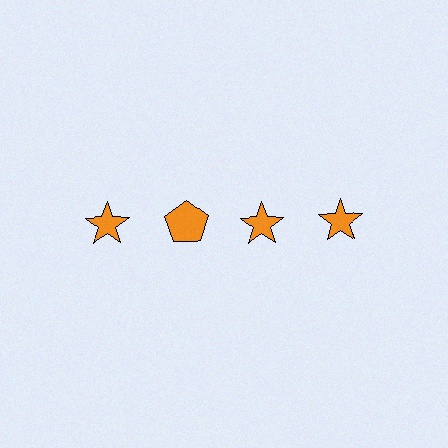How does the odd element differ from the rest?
It has a different shape: pentagon instead of star.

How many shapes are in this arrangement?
There are 4 shapes arranged in a grid pattern.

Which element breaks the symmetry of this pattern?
The orange pentagon in the top row, second from left column breaks the symmetry. All other shapes are orange stars.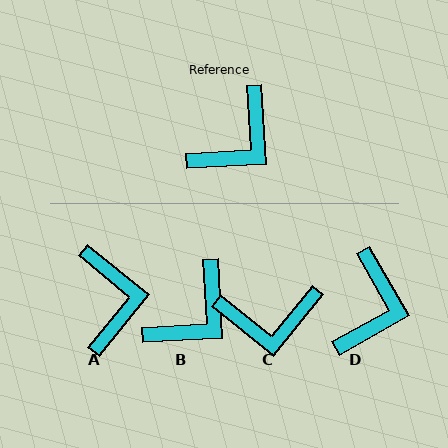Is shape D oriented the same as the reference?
No, it is off by about 26 degrees.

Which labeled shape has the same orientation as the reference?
B.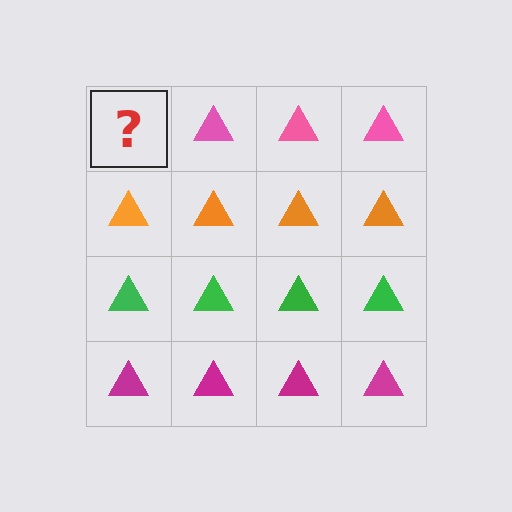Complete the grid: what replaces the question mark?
The question mark should be replaced with a pink triangle.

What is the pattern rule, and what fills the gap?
The rule is that each row has a consistent color. The gap should be filled with a pink triangle.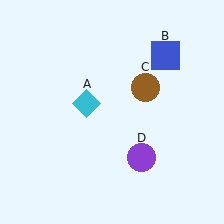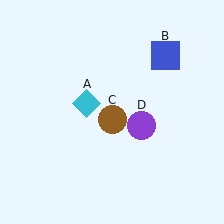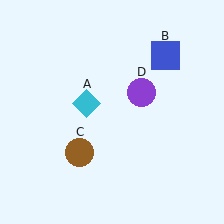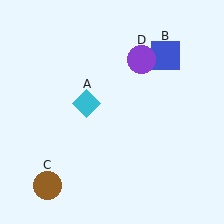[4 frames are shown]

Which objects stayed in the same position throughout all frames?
Cyan diamond (object A) and blue square (object B) remained stationary.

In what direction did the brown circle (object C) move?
The brown circle (object C) moved down and to the left.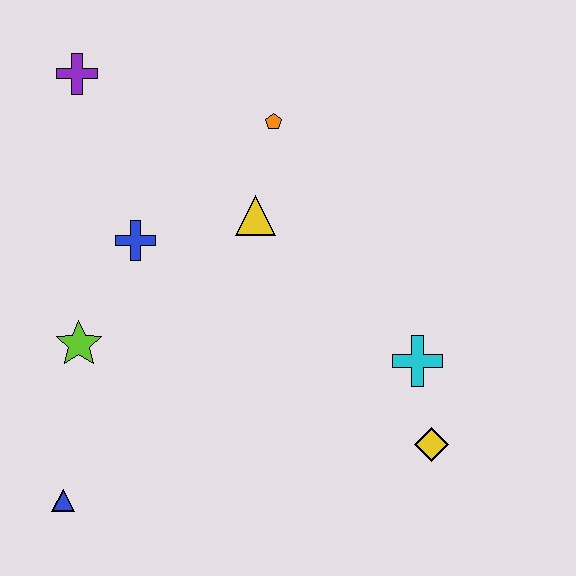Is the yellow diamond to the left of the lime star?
No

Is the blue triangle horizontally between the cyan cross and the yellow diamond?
No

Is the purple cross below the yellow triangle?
No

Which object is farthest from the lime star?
The yellow diamond is farthest from the lime star.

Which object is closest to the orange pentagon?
The yellow triangle is closest to the orange pentagon.